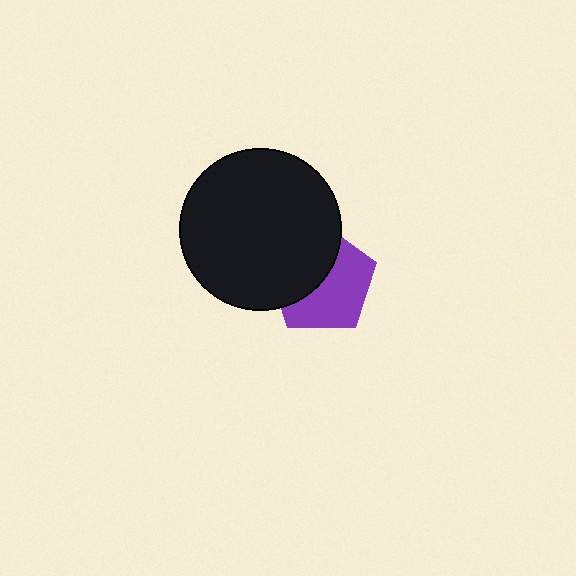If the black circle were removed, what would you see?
You would see the complete purple pentagon.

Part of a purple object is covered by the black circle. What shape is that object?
It is a pentagon.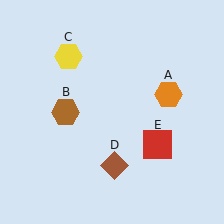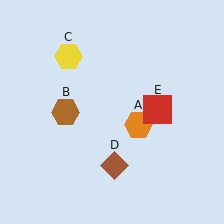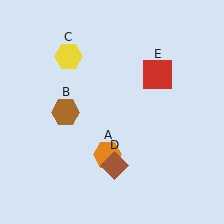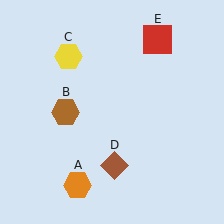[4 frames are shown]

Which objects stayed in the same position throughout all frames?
Brown hexagon (object B) and yellow hexagon (object C) and brown diamond (object D) remained stationary.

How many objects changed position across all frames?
2 objects changed position: orange hexagon (object A), red square (object E).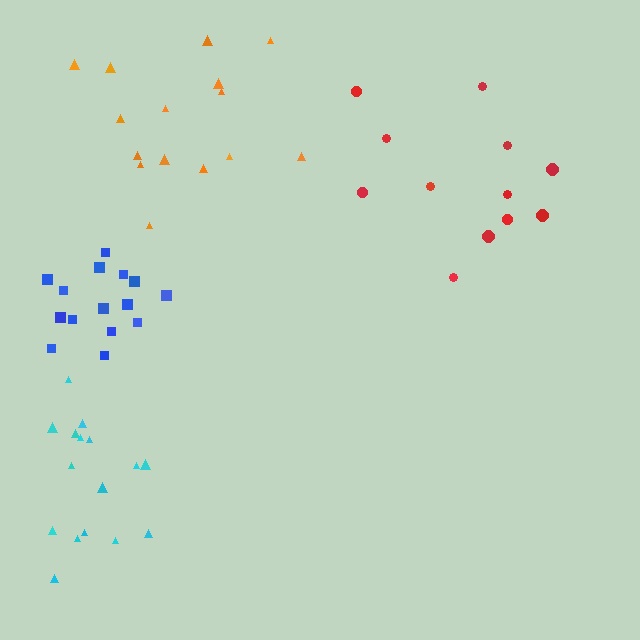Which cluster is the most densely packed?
Blue.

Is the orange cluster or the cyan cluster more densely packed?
Cyan.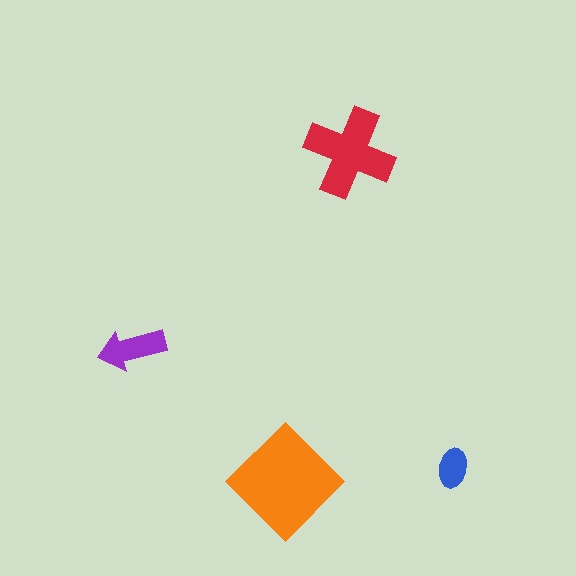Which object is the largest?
The orange diamond.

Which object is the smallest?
The blue ellipse.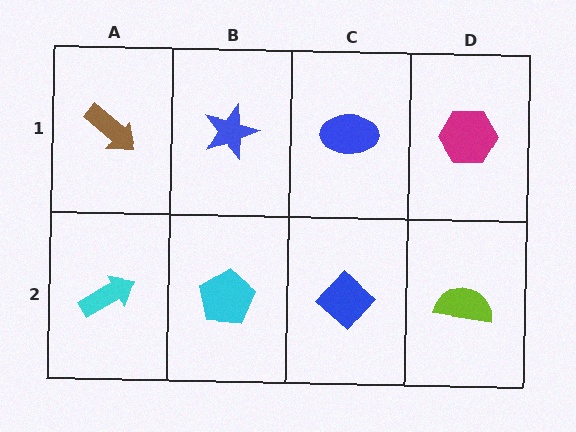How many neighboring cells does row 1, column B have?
3.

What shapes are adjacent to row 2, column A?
A brown arrow (row 1, column A), a cyan pentagon (row 2, column B).